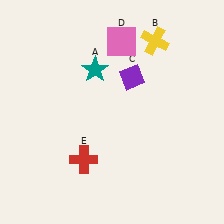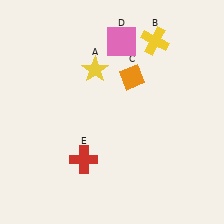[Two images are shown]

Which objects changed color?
A changed from teal to yellow. C changed from purple to orange.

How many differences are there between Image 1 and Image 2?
There are 2 differences between the two images.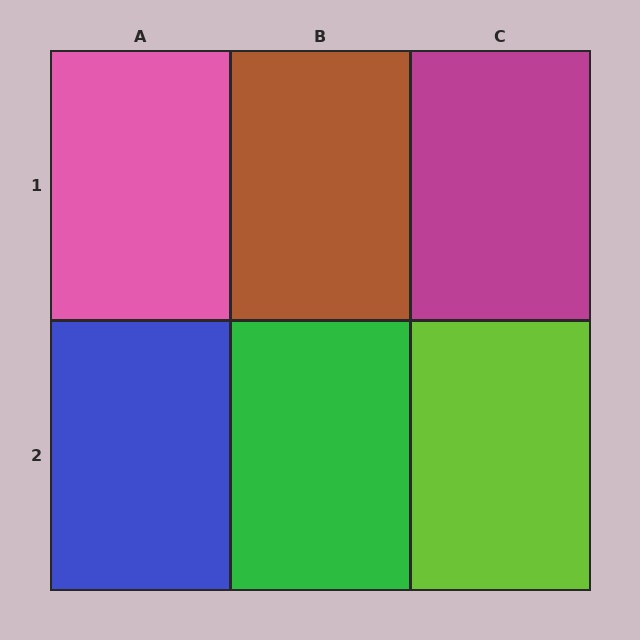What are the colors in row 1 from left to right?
Pink, brown, magenta.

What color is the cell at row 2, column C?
Lime.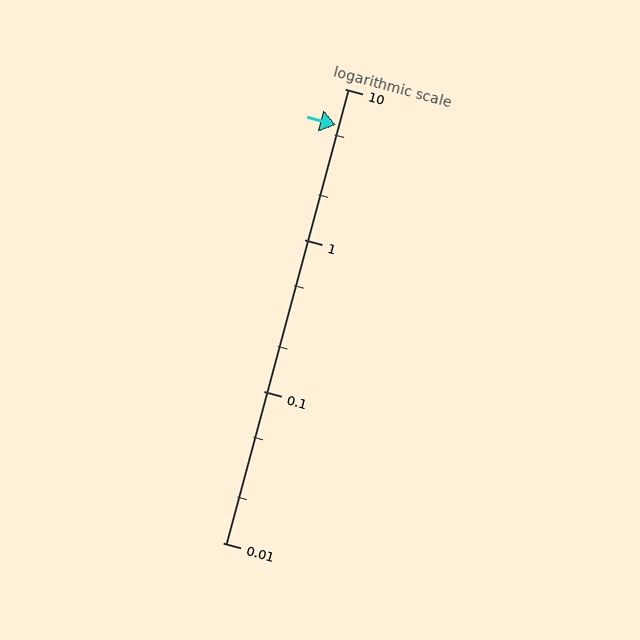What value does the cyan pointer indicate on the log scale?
The pointer indicates approximately 5.8.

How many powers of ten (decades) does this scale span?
The scale spans 3 decades, from 0.01 to 10.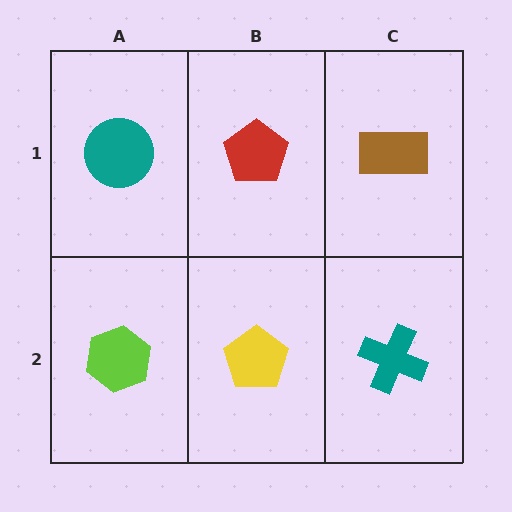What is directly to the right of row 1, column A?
A red pentagon.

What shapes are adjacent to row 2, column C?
A brown rectangle (row 1, column C), a yellow pentagon (row 2, column B).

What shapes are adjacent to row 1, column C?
A teal cross (row 2, column C), a red pentagon (row 1, column B).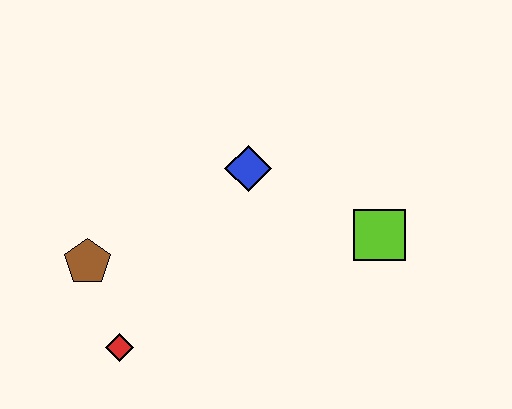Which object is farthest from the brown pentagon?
The lime square is farthest from the brown pentagon.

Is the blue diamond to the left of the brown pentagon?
No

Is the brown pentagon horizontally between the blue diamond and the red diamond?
No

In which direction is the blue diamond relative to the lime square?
The blue diamond is to the left of the lime square.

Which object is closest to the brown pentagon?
The red diamond is closest to the brown pentagon.